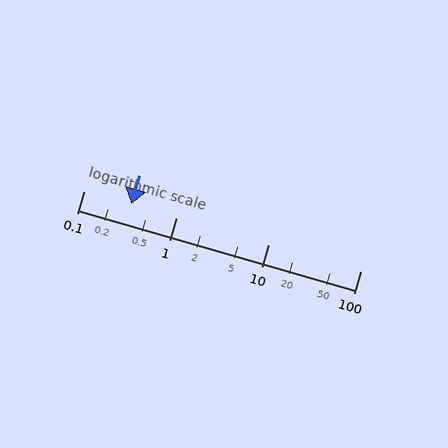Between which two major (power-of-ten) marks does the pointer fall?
The pointer is between 0.1 and 1.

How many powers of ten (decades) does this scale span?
The scale spans 3 decades, from 0.1 to 100.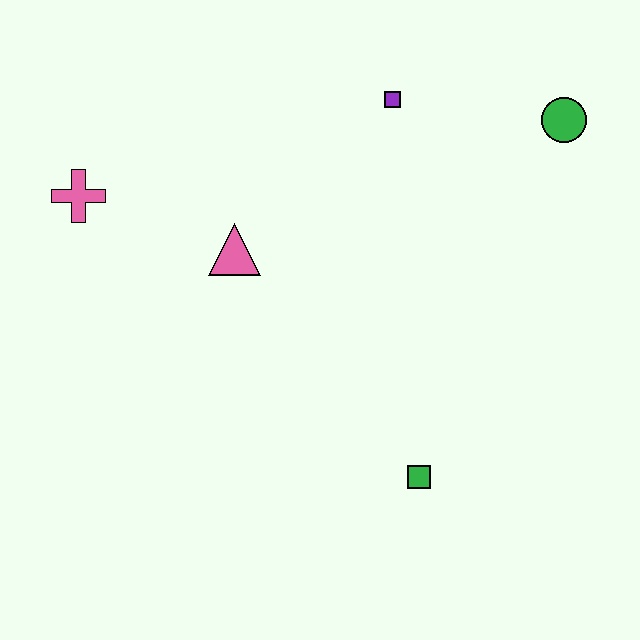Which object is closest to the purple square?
The green circle is closest to the purple square.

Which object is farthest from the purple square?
The green square is farthest from the purple square.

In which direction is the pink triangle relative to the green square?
The pink triangle is above the green square.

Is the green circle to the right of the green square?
Yes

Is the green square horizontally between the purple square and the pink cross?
No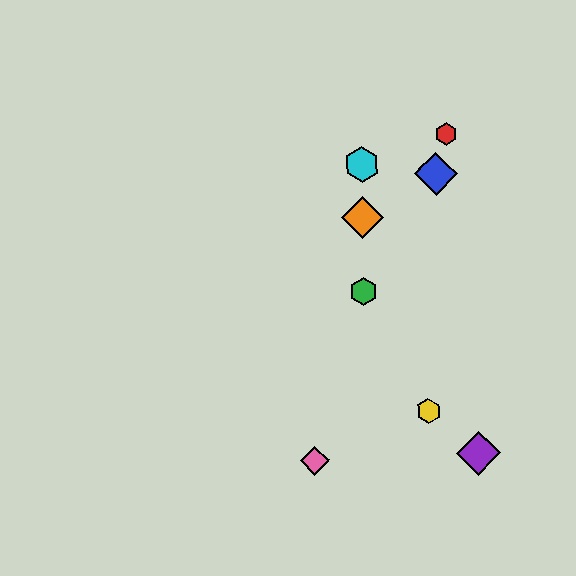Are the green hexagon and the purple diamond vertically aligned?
No, the green hexagon is at x≈363 and the purple diamond is at x≈479.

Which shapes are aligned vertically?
The green hexagon, the orange diamond, the cyan hexagon are aligned vertically.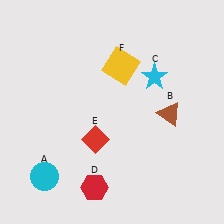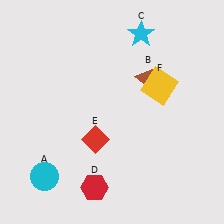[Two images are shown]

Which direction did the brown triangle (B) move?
The brown triangle (B) moved up.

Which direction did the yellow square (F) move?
The yellow square (F) moved right.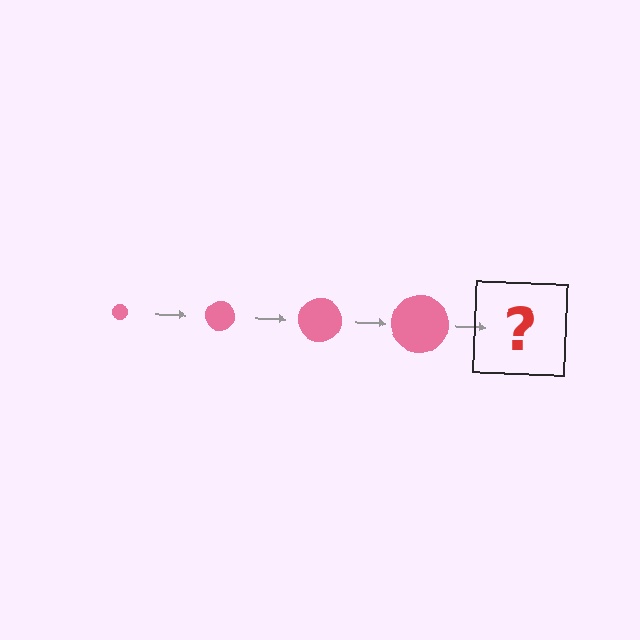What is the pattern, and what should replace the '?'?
The pattern is that the circle gets progressively larger each step. The '?' should be a pink circle, larger than the previous one.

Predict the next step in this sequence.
The next step is a pink circle, larger than the previous one.